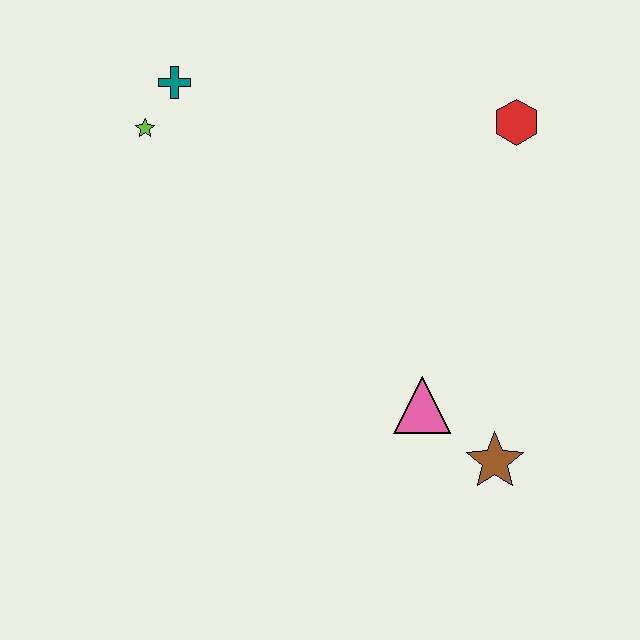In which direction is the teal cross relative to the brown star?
The teal cross is above the brown star.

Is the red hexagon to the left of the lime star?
No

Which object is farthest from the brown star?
The teal cross is farthest from the brown star.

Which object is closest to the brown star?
The pink triangle is closest to the brown star.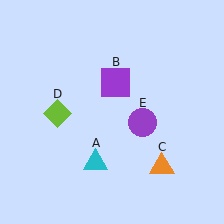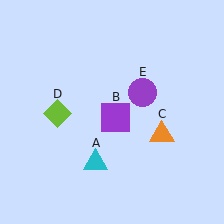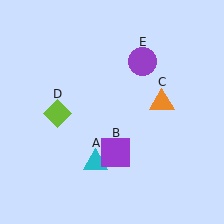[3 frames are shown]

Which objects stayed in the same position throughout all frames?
Cyan triangle (object A) and lime diamond (object D) remained stationary.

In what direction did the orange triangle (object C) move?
The orange triangle (object C) moved up.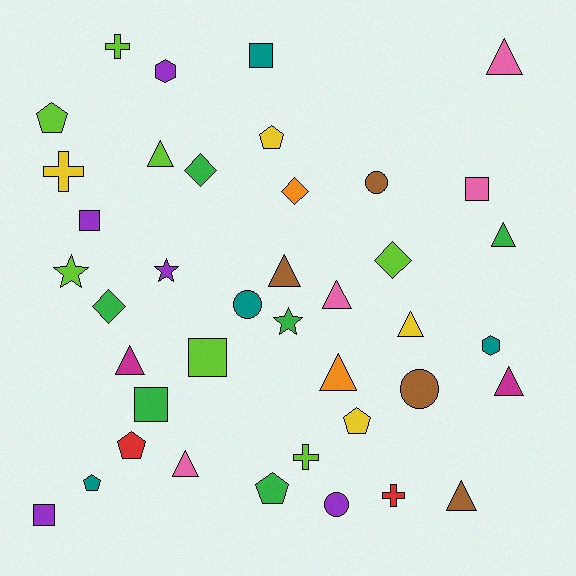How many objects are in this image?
There are 40 objects.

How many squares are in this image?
There are 6 squares.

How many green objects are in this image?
There are 6 green objects.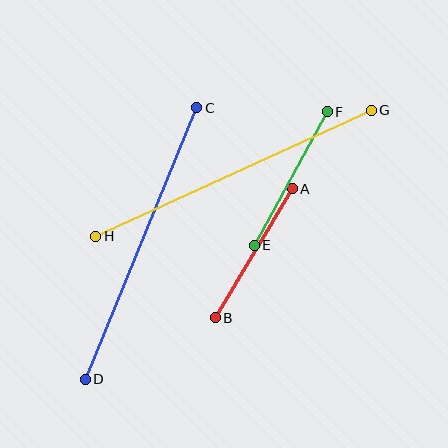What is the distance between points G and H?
The distance is approximately 303 pixels.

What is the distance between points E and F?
The distance is approximately 152 pixels.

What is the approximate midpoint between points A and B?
The midpoint is at approximately (254, 253) pixels.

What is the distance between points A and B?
The distance is approximately 150 pixels.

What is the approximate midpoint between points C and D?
The midpoint is at approximately (141, 244) pixels.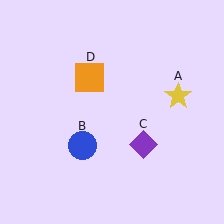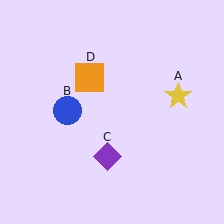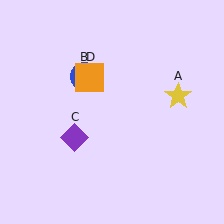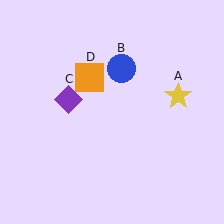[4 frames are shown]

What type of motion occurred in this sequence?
The blue circle (object B), purple diamond (object C) rotated clockwise around the center of the scene.